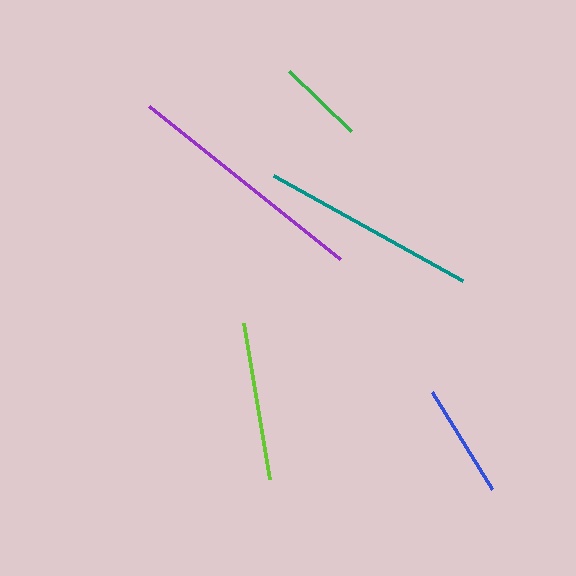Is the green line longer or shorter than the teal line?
The teal line is longer than the green line.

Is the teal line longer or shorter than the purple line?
The purple line is longer than the teal line.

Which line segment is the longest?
The purple line is the longest at approximately 244 pixels.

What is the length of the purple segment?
The purple segment is approximately 244 pixels long.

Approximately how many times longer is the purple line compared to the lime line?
The purple line is approximately 1.5 times the length of the lime line.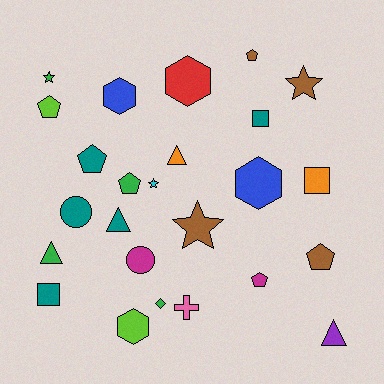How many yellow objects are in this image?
There are no yellow objects.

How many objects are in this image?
There are 25 objects.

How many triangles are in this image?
There are 4 triangles.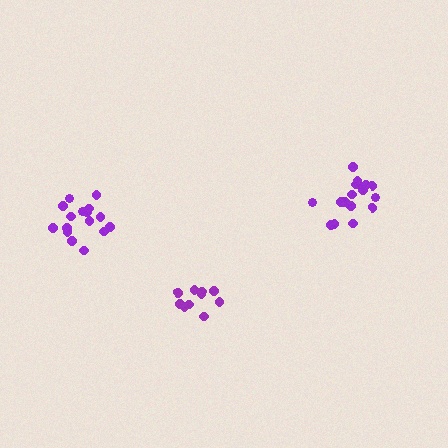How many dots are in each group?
Group 1: 16 dots, Group 2: 16 dots, Group 3: 10 dots (42 total).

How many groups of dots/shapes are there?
There are 3 groups.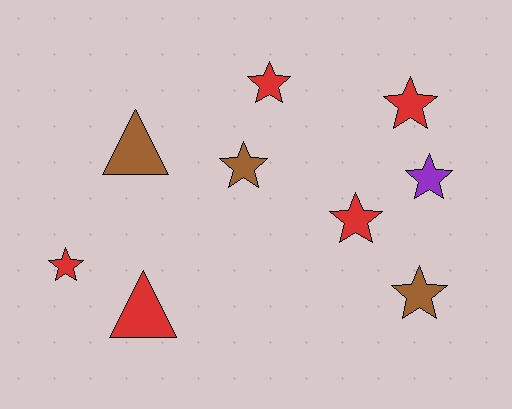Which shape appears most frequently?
Star, with 7 objects.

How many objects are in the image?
There are 9 objects.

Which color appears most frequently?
Red, with 5 objects.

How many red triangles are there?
There is 1 red triangle.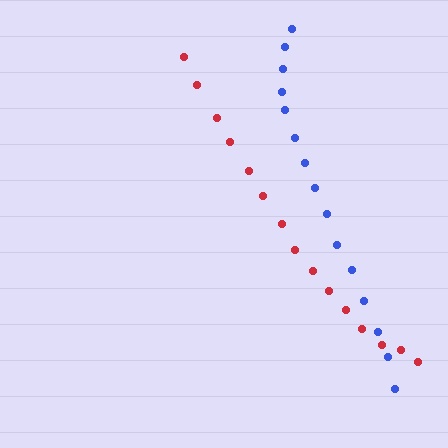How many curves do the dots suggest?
There are 2 distinct paths.